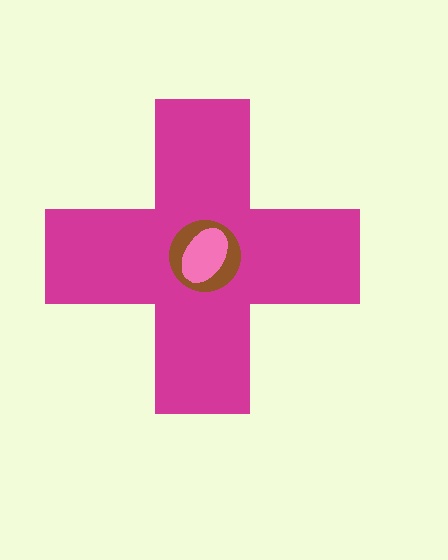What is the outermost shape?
The magenta cross.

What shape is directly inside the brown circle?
The pink ellipse.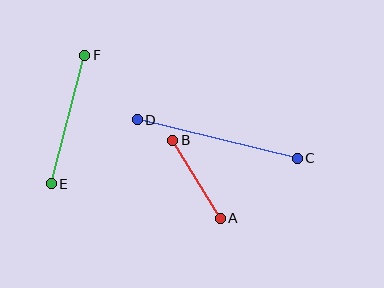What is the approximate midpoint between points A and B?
The midpoint is at approximately (197, 179) pixels.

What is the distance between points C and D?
The distance is approximately 165 pixels.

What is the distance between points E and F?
The distance is approximately 133 pixels.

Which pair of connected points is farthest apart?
Points C and D are farthest apart.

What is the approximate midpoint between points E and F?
The midpoint is at approximately (68, 120) pixels.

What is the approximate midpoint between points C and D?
The midpoint is at approximately (217, 139) pixels.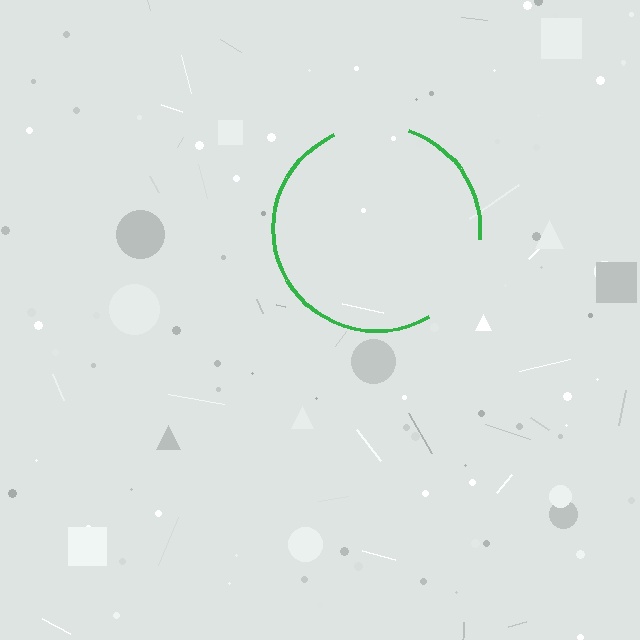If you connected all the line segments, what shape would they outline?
They would outline a circle.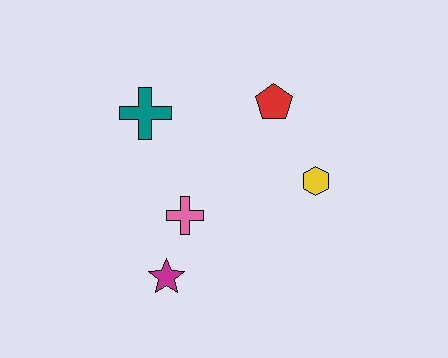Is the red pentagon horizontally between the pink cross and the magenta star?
No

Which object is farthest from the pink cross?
The red pentagon is farthest from the pink cross.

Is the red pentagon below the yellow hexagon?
No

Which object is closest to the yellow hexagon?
The red pentagon is closest to the yellow hexagon.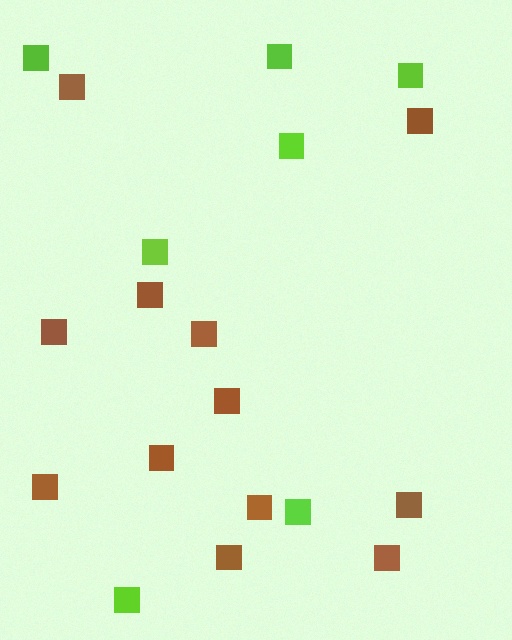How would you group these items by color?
There are 2 groups: one group of brown squares (12) and one group of lime squares (7).